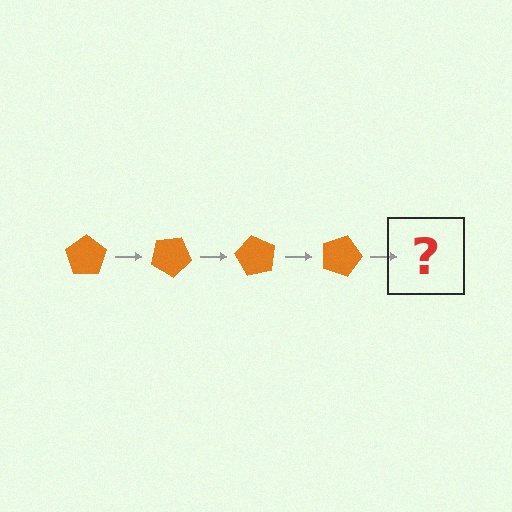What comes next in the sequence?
The next element should be an orange pentagon rotated 120 degrees.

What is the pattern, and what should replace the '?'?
The pattern is that the pentagon rotates 30 degrees each step. The '?' should be an orange pentagon rotated 120 degrees.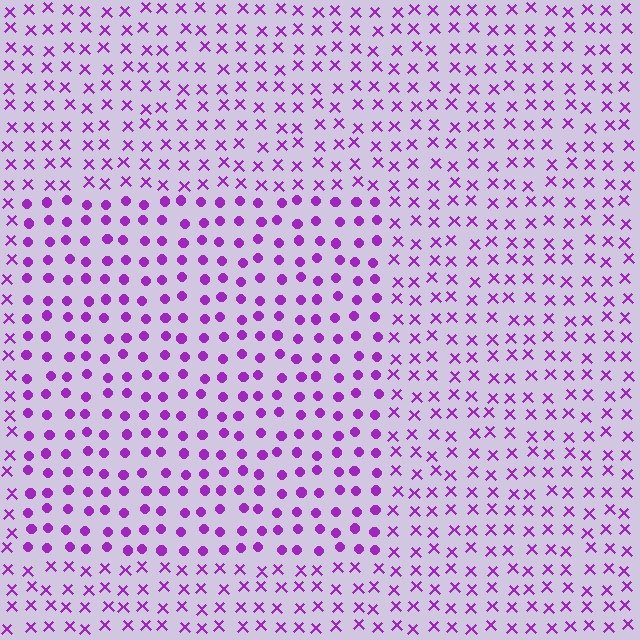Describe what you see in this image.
The image is filled with small purple elements arranged in a uniform grid. A rectangle-shaped region contains circles, while the surrounding area contains X marks. The boundary is defined purely by the change in element shape.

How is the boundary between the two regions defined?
The boundary is defined by a change in element shape: circles inside vs. X marks outside. All elements share the same color and spacing.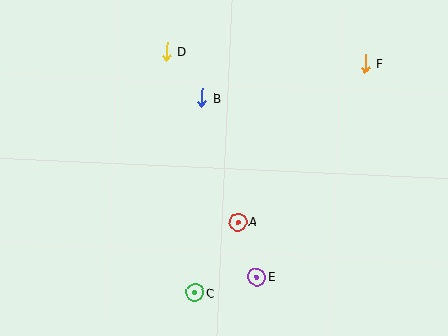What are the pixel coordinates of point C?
Point C is at (195, 292).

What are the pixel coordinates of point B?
Point B is at (202, 97).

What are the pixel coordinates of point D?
Point D is at (166, 52).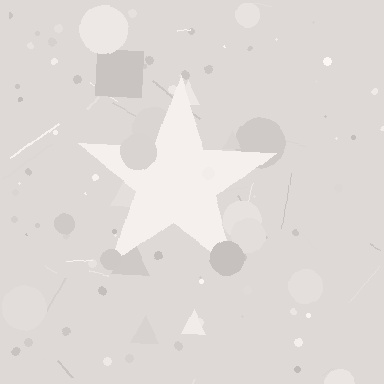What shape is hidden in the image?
A star is hidden in the image.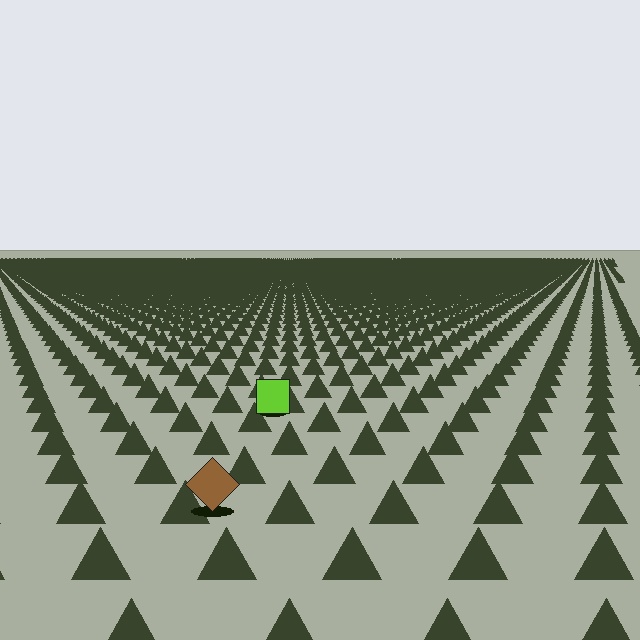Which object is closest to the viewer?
The brown diamond is closest. The texture marks near it are larger and more spread out.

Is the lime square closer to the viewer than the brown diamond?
No. The brown diamond is closer — you can tell from the texture gradient: the ground texture is coarser near it.